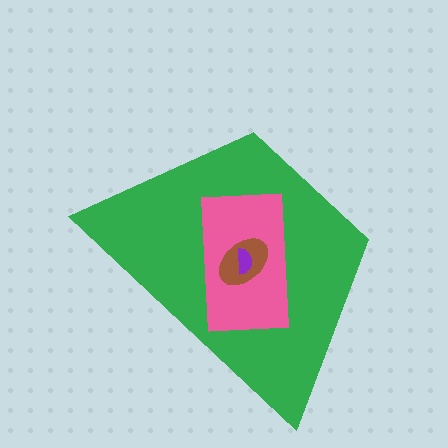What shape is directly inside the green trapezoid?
The pink rectangle.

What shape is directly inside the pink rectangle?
The brown ellipse.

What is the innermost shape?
The purple semicircle.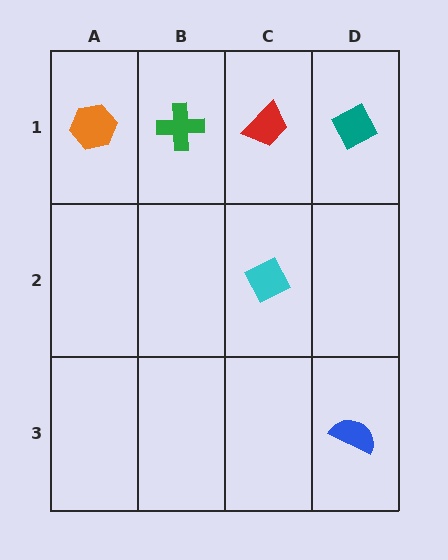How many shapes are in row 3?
1 shape.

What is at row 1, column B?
A green cross.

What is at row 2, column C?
A cyan diamond.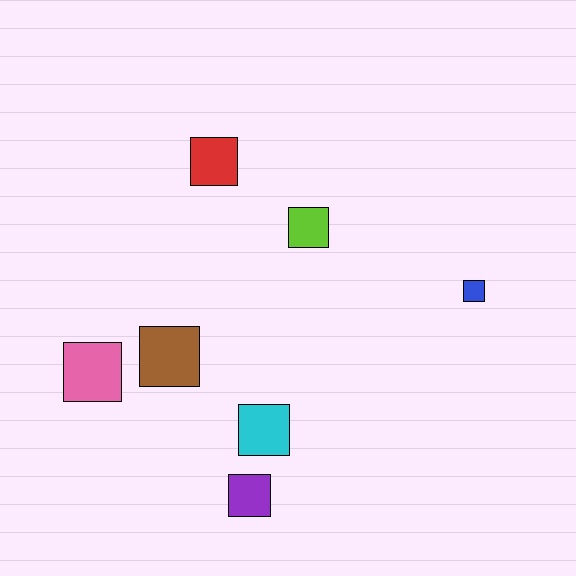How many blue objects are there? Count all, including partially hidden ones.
There is 1 blue object.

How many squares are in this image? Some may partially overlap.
There are 7 squares.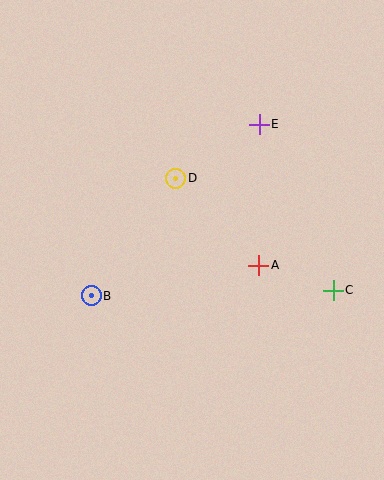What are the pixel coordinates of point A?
Point A is at (259, 265).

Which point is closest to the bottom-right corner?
Point C is closest to the bottom-right corner.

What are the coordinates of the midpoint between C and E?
The midpoint between C and E is at (296, 207).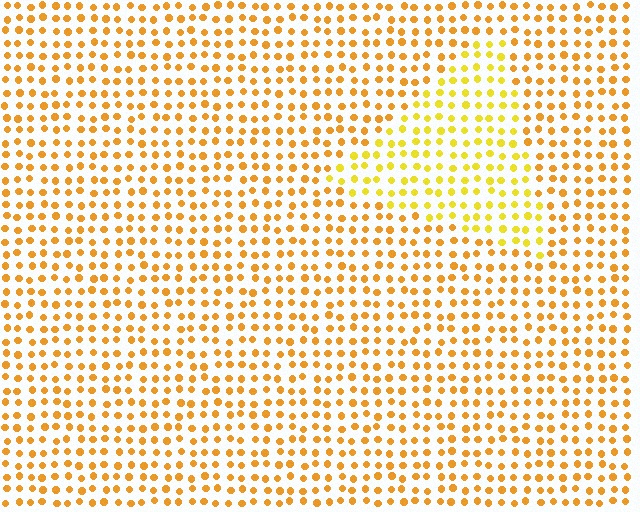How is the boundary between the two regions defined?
The boundary is defined purely by a slight shift in hue (about 22 degrees). Spacing, size, and orientation are identical on both sides.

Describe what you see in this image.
The image is filled with small orange elements in a uniform arrangement. A triangle-shaped region is visible where the elements are tinted to a slightly different hue, forming a subtle color boundary.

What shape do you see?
I see a triangle.